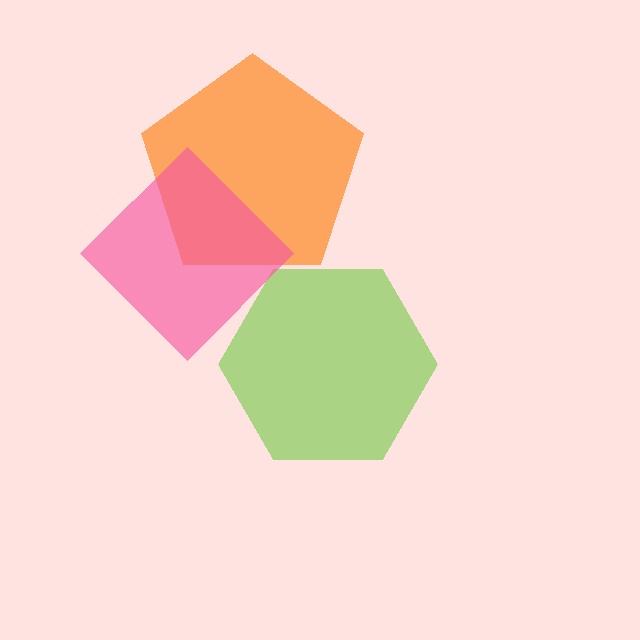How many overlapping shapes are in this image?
There are 3 overlapping shapes in the image.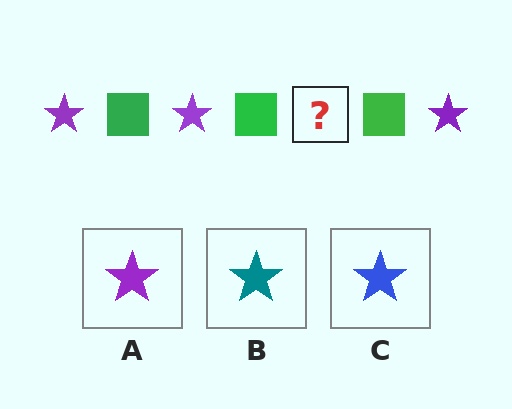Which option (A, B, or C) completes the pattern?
A.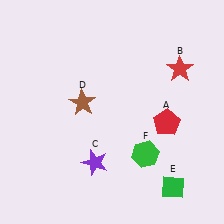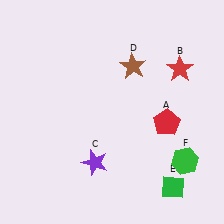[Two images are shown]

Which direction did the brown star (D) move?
The brown star (D) moved right.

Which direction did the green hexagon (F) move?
The green hexagon (F) moved right.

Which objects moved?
The objects that moved are: the brown star (D), the green hexagon (F).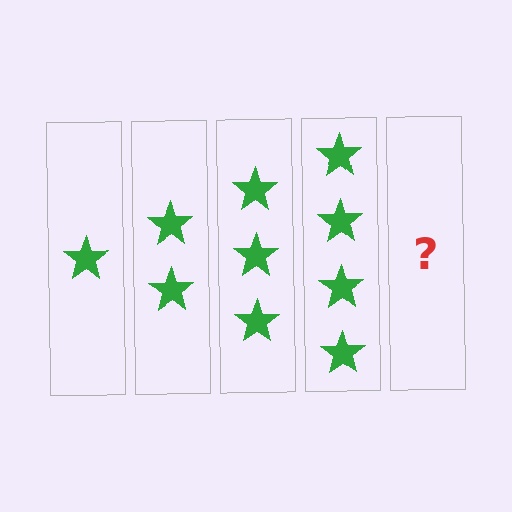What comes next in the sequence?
The next element should be 5 stars.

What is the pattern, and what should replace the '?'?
The pattern is that each step adds one more star. The '?' should be 5 stars.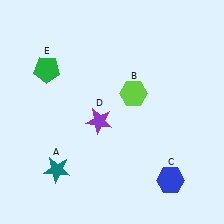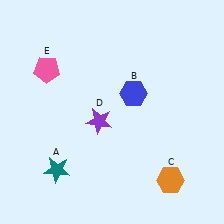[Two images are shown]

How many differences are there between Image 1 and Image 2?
There are 3 differences between the two images.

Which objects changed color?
B changed from lime to blue. C changed from blue to orange. E changed from green to pink.